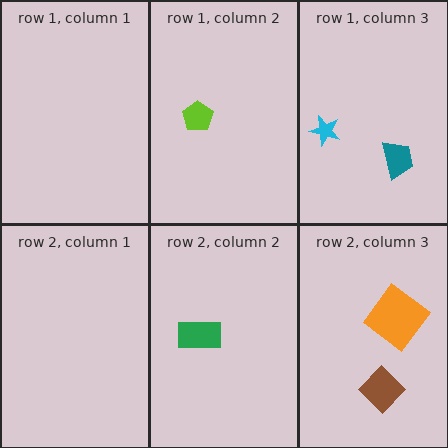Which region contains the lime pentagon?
The row 1, column 2 region.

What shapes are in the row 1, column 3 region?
The cyan star, the teal trapezoid.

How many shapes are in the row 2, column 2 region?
1.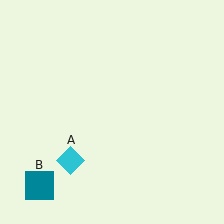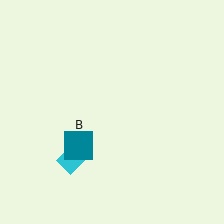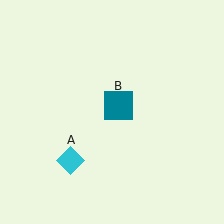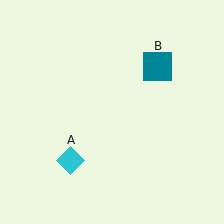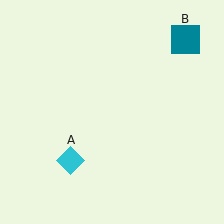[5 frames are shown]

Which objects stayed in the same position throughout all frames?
Cyan diamond (object A) remained stationary.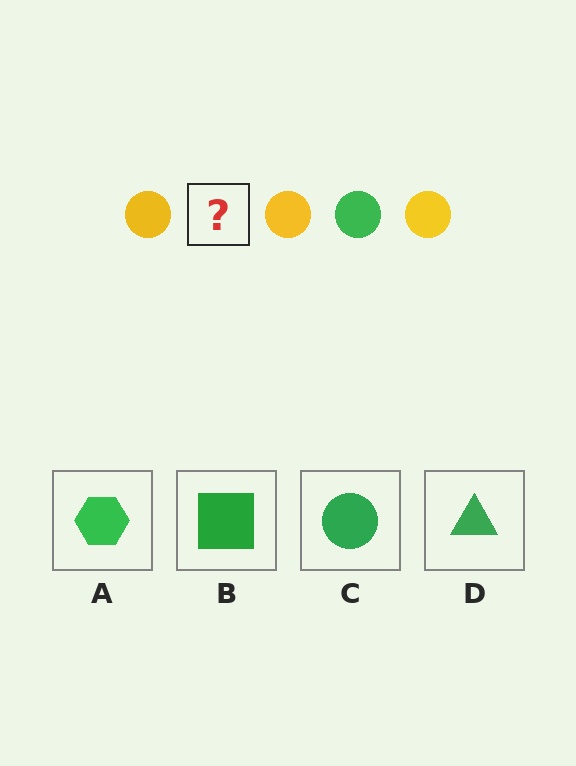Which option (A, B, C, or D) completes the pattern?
C.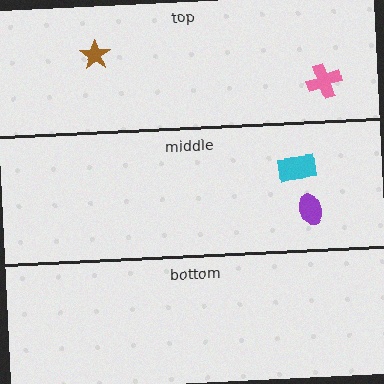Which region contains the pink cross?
The top region.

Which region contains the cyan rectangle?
The middle region.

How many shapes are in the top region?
2.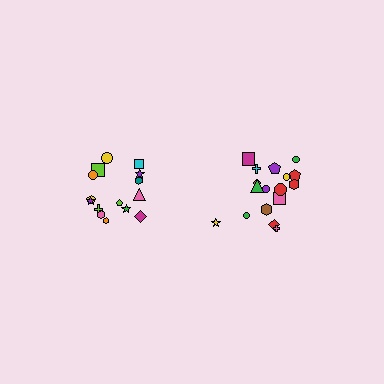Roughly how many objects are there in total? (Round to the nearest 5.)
Roughly 35 objects in total.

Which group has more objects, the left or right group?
The right group.